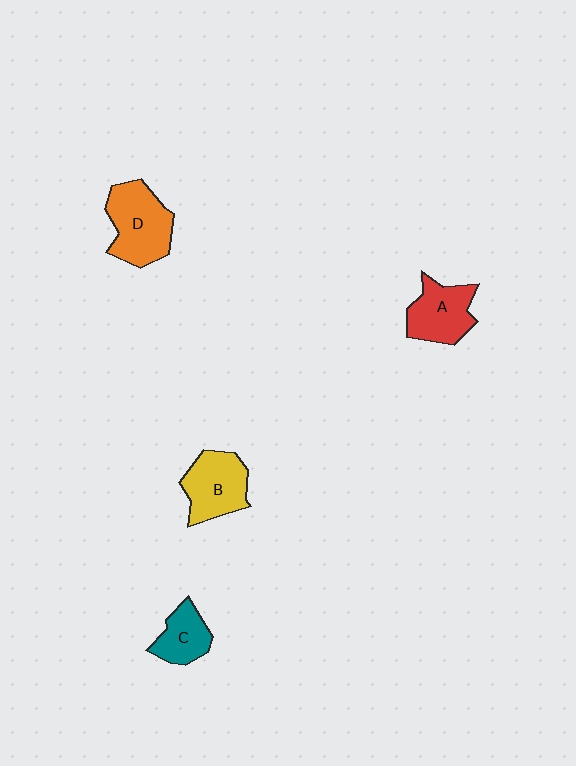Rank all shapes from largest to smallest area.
From largest to smallest: D (orange), B (yellow), A (red), C (teal).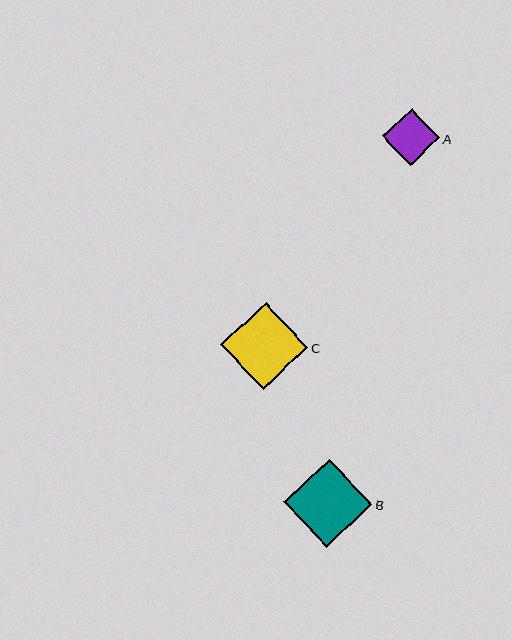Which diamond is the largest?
Diamond B is the largest with a size of approximately 88 pixels.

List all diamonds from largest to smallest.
From largest to smallest: B, C, A.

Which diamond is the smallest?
Diamond A is the smallest with a size of approximately 57 pixels.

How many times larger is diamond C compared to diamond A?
Diamond C is approximately 1.5 times the size of diamond A.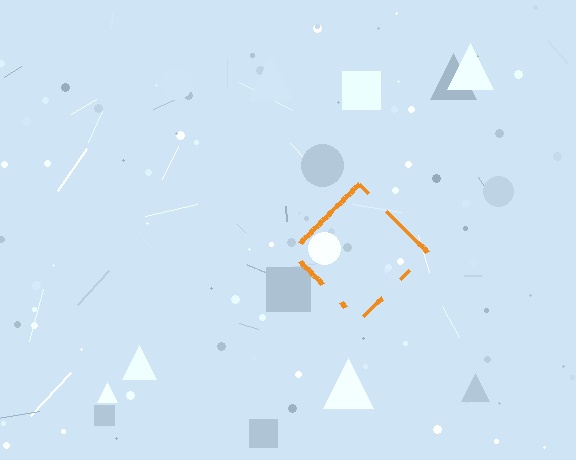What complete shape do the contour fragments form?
The contour fragments form a diamond.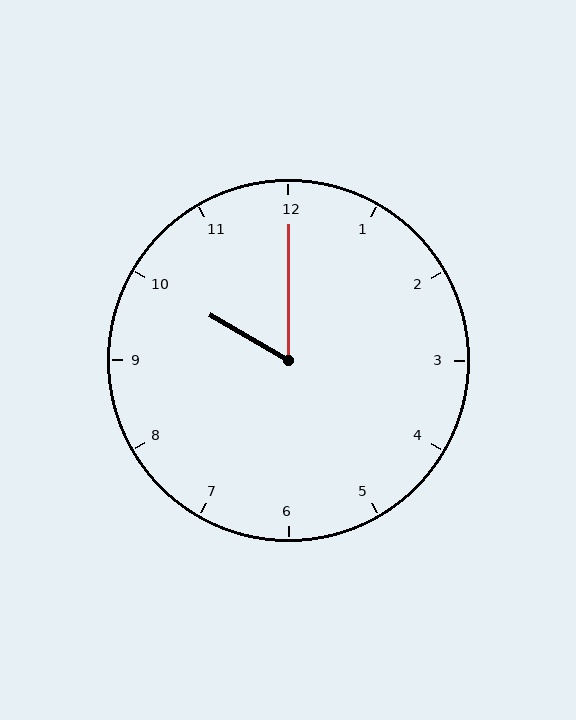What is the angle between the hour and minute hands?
Approximately 60 degrees.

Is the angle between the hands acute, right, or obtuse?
It is acute.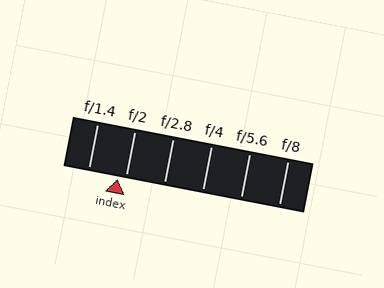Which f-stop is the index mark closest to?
The index mark is closest to f/2.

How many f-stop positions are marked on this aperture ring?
There are 6 f-stop positions marked.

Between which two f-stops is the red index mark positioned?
The index mark is between f/1.4 and f/2.